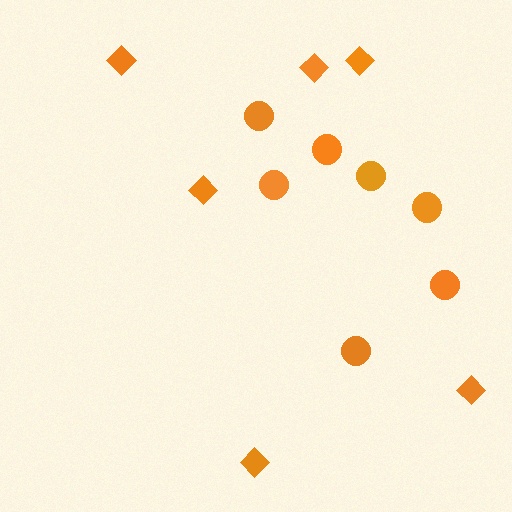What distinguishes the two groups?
There are 2 groups: one group of circles (7) and one group of diamonds (6).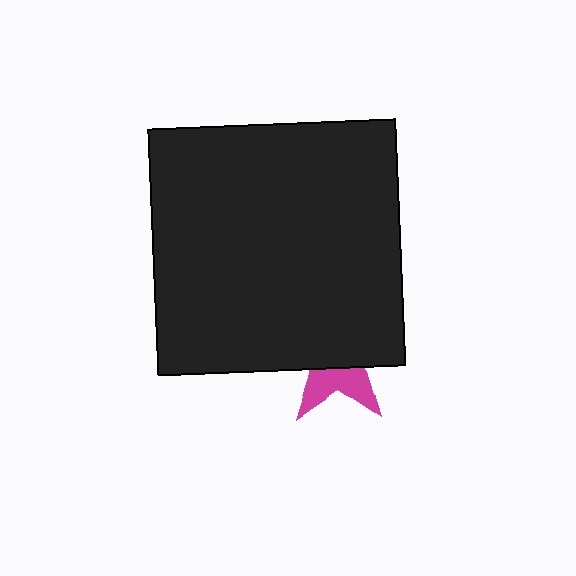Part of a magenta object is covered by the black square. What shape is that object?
It is a star.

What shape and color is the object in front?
The object in front is a black square.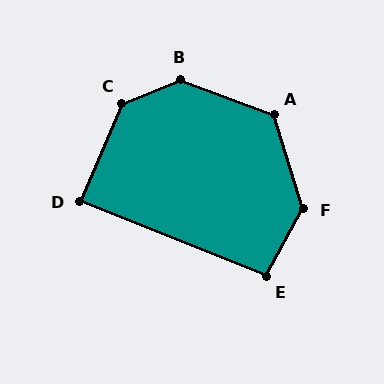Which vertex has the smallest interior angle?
D, at approximately 89 degrees.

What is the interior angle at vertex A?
Approximately 128 degrees (obtuse).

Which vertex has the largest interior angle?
B, at approximately 137 degrees.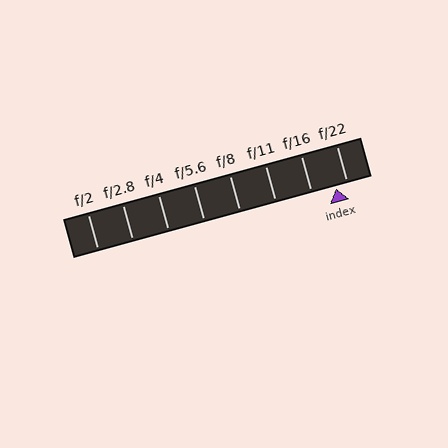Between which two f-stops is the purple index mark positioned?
The index mark is between f/16 and f/22.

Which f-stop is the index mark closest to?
The index mark is closest to f/22.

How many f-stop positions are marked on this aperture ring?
There are 8 f-stop positions marked.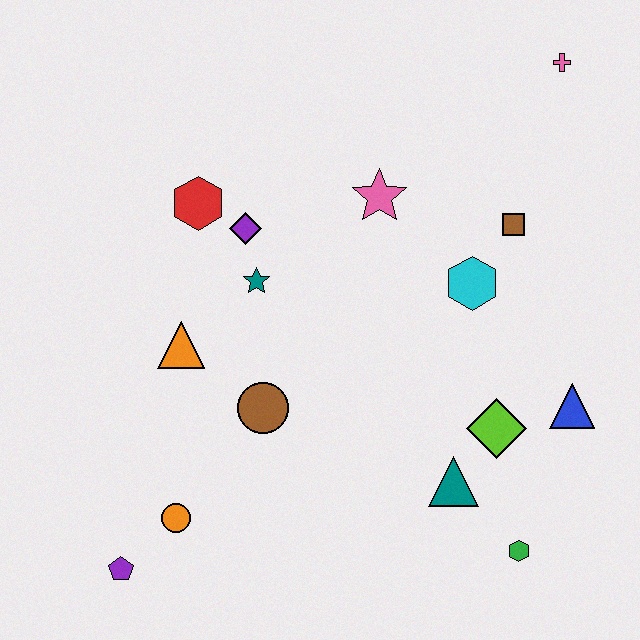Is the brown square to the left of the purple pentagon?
No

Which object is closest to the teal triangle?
The lime diamond is closest to the teal triangle.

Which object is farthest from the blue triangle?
The purple pentagon is farthest from the blue triangle.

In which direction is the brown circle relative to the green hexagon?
The brown circle is to the left of the green hexagon.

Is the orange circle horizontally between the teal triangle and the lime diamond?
No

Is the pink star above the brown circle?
Yes